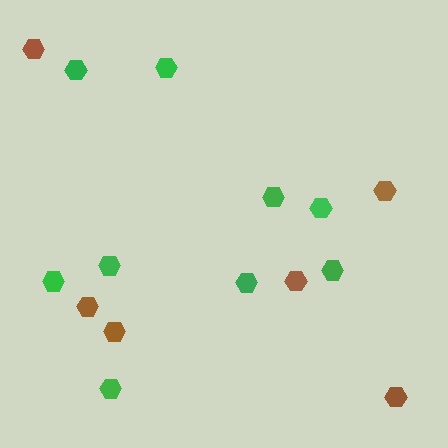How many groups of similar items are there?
There are 2 groups: one group of brown hexagons (6) and one group of green hexagons (9).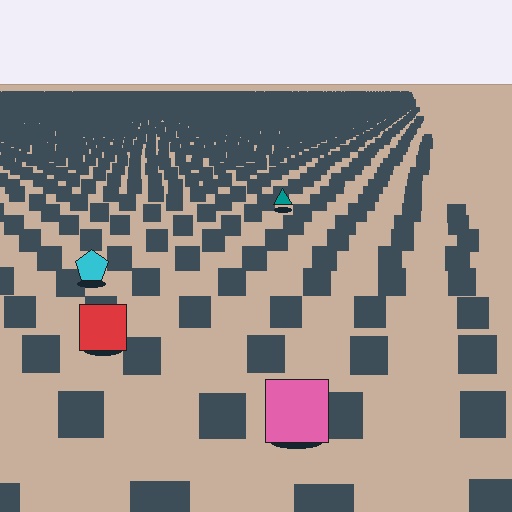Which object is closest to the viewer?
The pink square is closest. The texture marks near it are larger and more spread out.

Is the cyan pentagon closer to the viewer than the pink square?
No. The pink square is closer — you can tell from the texture gradient: the ground texture is coarser near it.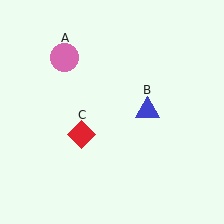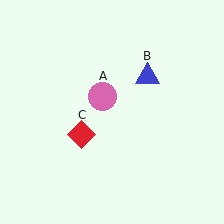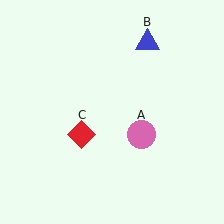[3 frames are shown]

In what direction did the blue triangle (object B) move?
The blue triangle (object B) moved up.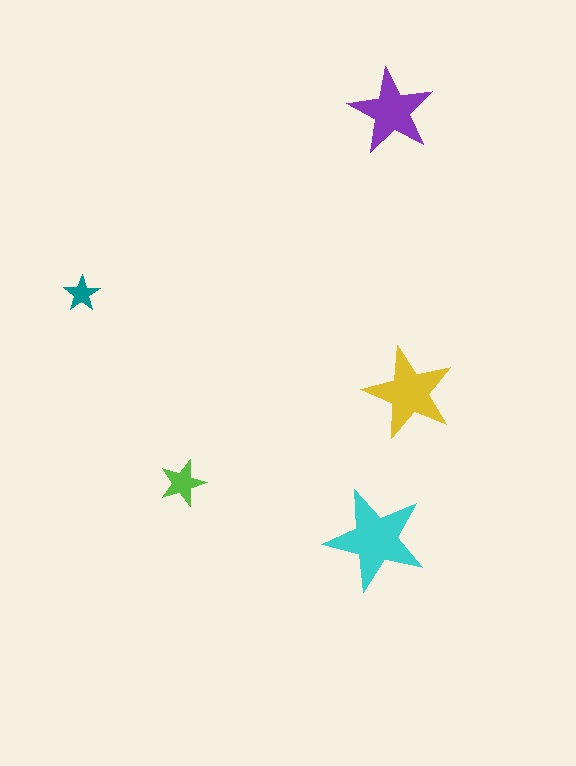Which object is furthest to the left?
The teal star is leftmost.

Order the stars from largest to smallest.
the cyan one, the yellow one, the purple one, the lime one, the teal one.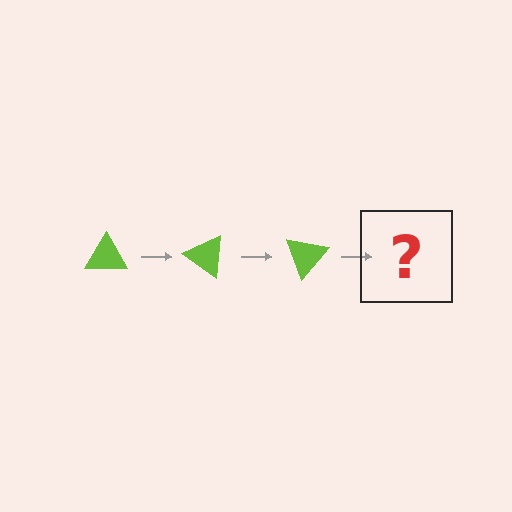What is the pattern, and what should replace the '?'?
The pattern is that the triangle rotates 35 degrees each step. The '?' should be a lime triangle rotated 105 degrees.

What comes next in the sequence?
The next element should be a lime triangle rotated 105 degrees.